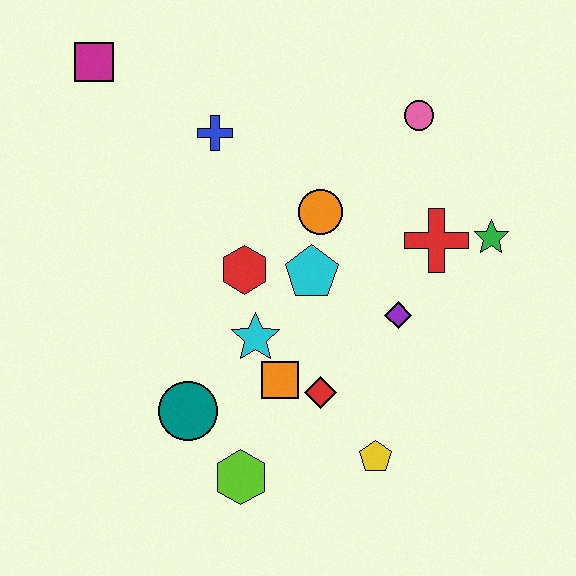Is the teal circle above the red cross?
No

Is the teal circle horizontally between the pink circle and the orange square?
No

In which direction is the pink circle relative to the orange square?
The pink circle is above the orange square.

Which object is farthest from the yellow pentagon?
The magenta square is farthest from the yellow pentagon.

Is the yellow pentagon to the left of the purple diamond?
Yes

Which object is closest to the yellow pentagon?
The red diamond is closest to the yellow pentagon.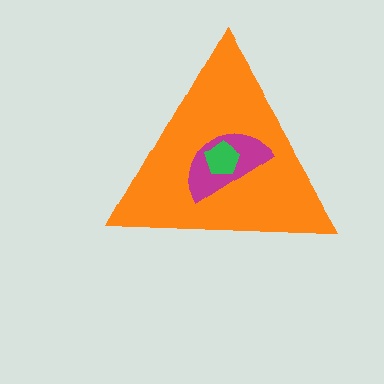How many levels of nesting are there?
3.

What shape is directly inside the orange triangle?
The magenta semicircle.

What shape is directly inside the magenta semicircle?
The green pentagon.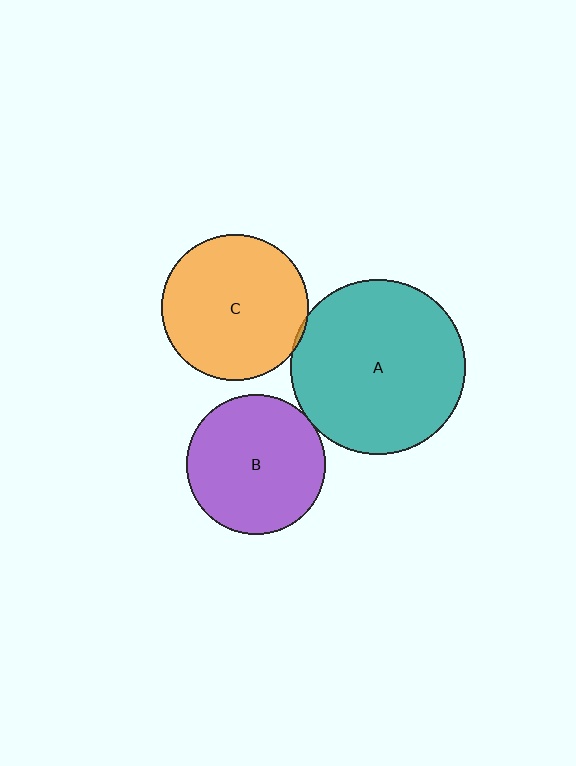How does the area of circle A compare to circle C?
Approximately 1.4 times.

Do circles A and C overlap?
Yes.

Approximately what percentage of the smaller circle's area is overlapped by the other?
Approximately 5%.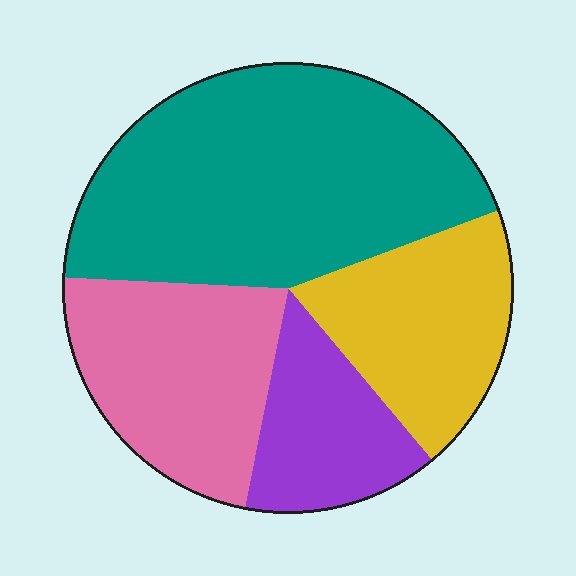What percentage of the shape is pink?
Pink takes up less than a quarter of the shape.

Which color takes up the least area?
Purple, at roughly 15%.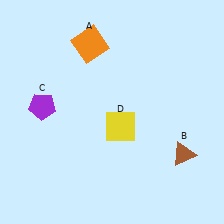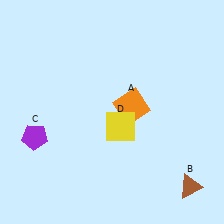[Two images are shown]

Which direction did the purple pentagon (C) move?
The purple pentagon (C) moved down.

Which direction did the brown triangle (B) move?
The brown triangle (B) moved down.